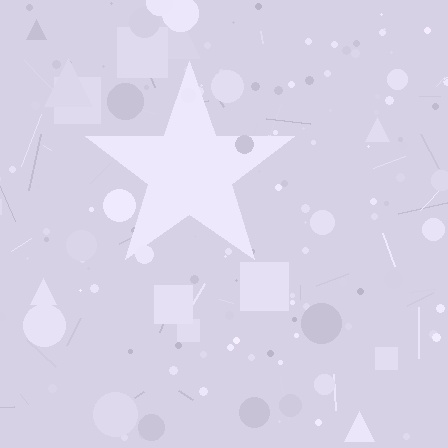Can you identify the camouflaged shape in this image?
The camouflaged shape is a star.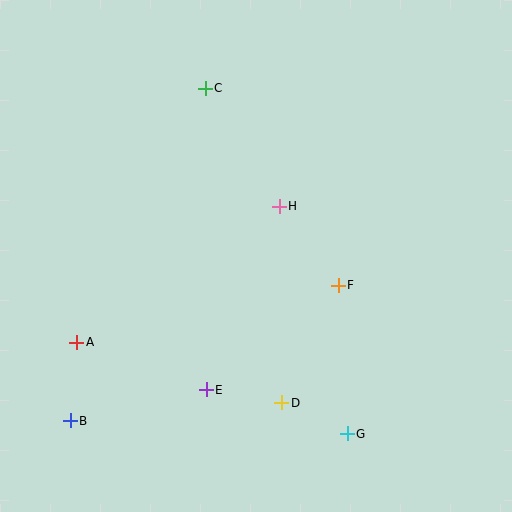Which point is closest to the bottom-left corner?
Point B is closest to the bottom-left corner.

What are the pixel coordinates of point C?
Point C is at (205, 88).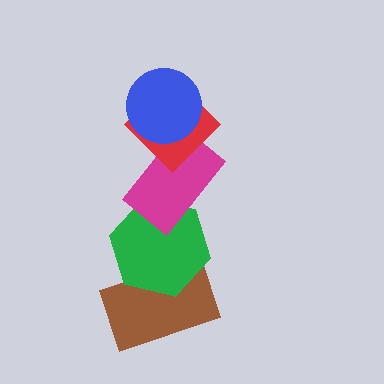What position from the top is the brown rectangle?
The brown rectangle is 5th from the top.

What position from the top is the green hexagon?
The green hexagon is 4th from the top.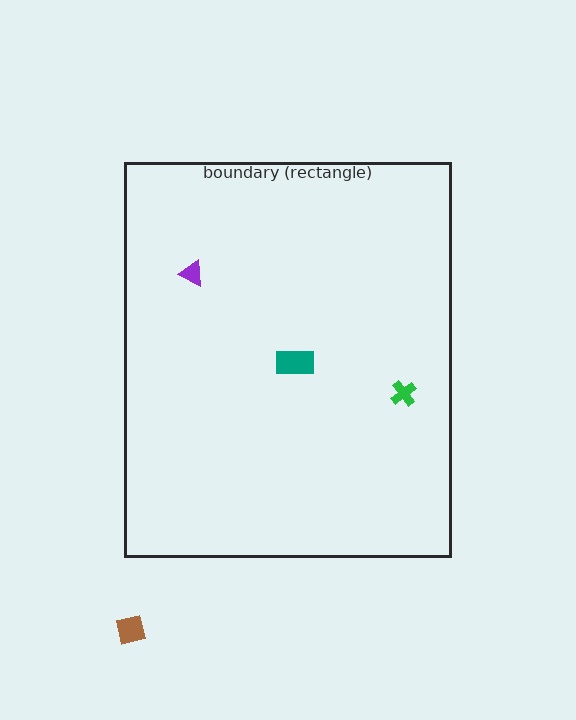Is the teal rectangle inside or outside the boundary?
Inside.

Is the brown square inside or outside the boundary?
Outside.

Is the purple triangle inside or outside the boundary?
Inside.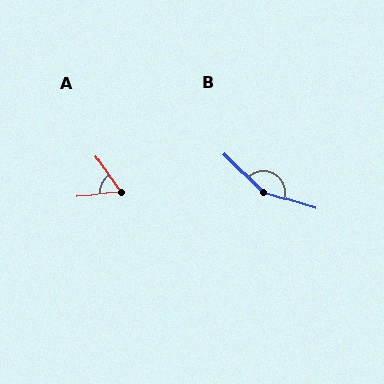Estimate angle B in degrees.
Approximately 153 degrees.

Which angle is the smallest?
A, at approximately 59 degrees.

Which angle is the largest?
B, at approximately 153 degrees.